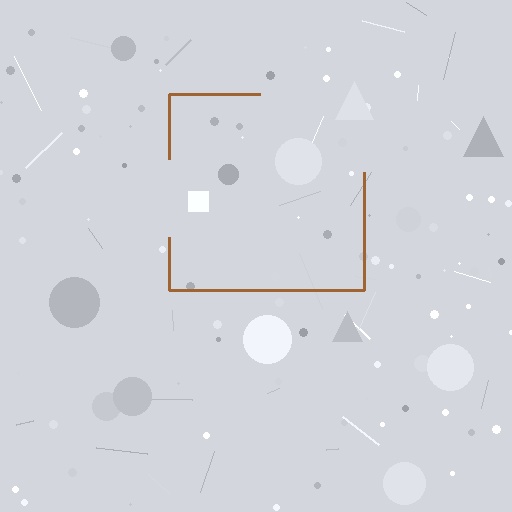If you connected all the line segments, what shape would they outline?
They would outline a square.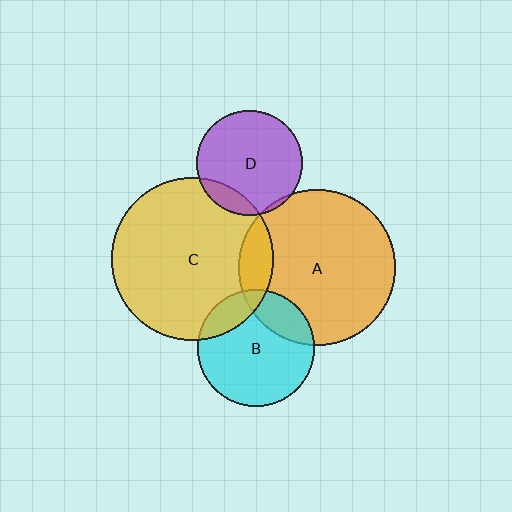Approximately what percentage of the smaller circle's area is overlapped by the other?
Approximately 20%.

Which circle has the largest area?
Circle C (yellow).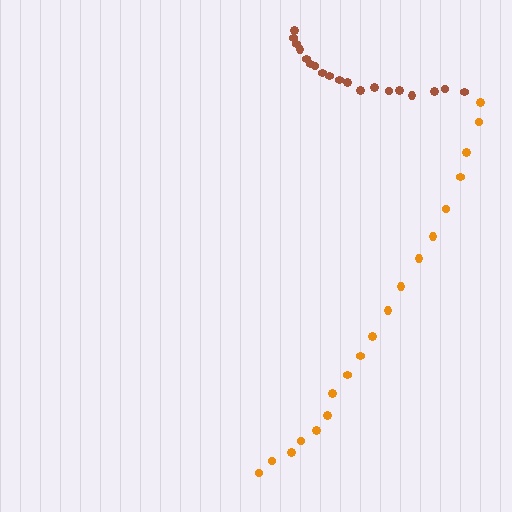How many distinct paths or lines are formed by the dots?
There are 2 distinct paths.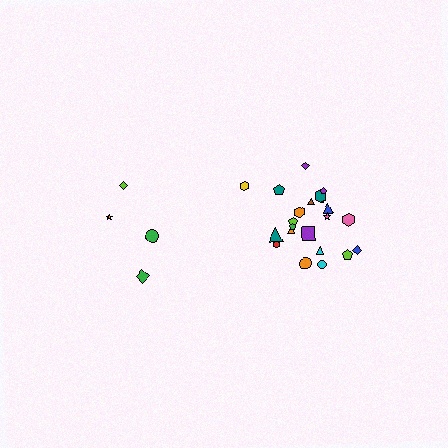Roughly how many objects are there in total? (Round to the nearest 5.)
Roughly 25 objects in total.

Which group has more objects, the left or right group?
The right group.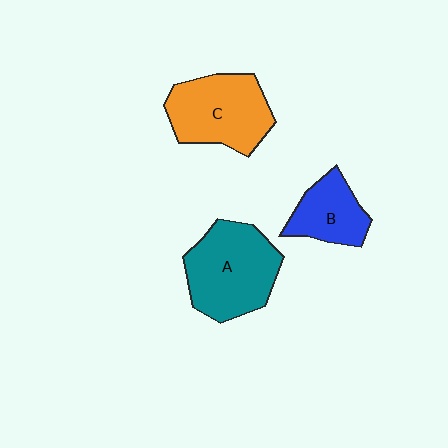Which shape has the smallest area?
Shape B (blue).